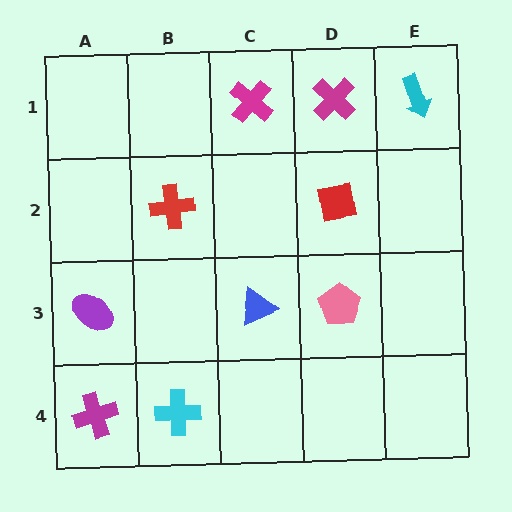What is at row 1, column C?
A magenta cross.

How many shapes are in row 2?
2 shapes.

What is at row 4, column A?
A magenta cross.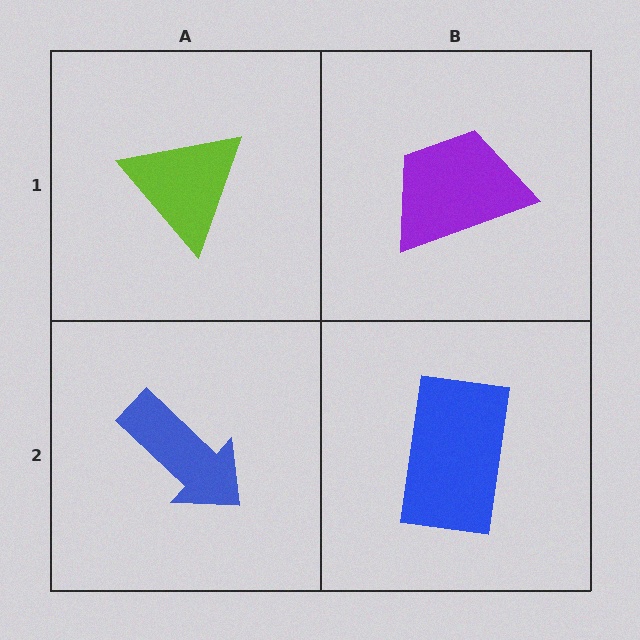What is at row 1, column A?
A lime triangle.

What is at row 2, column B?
A blue rectangle.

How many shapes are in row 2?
2 shapes.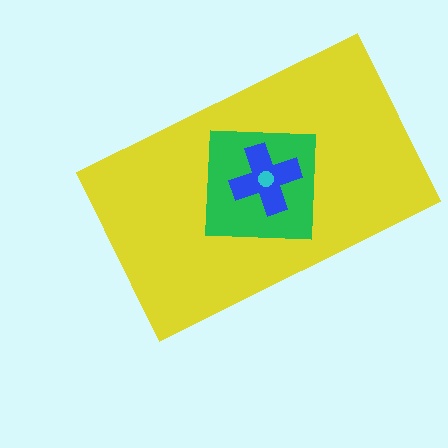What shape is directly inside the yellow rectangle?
The green square.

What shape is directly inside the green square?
The blue cross.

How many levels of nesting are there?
4.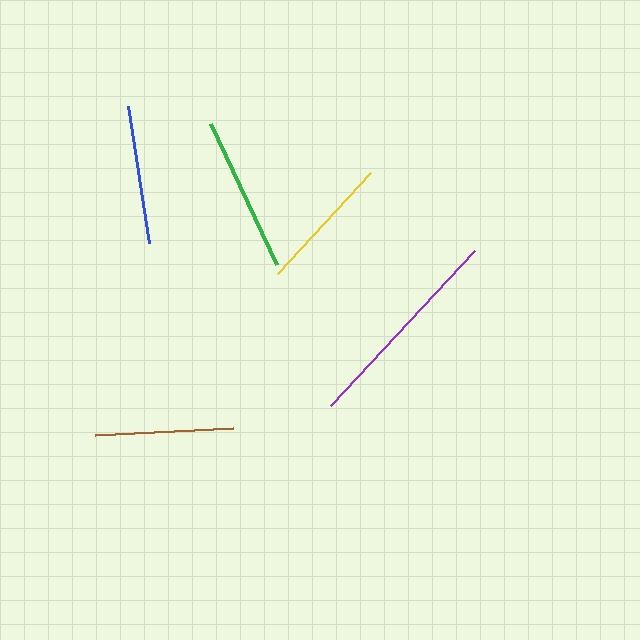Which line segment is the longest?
The purple line is the longest at approximately 212 pixels.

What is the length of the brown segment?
The brown segment is approximately 138 pixels long.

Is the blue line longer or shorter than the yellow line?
The blue line is longer than the yellow line.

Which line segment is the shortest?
The yellow line is the shortest at approximately 138 pixels.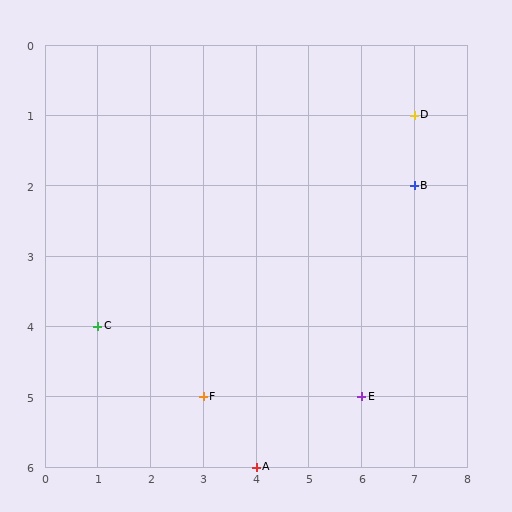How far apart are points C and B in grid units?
Points C and B are 6 columns and 2 rows apart (about 6.3 grid units diagonally).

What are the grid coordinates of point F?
Point F is at grid coordinates (3, 5).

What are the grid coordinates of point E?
Point E is at grid coordinates (6, 5).